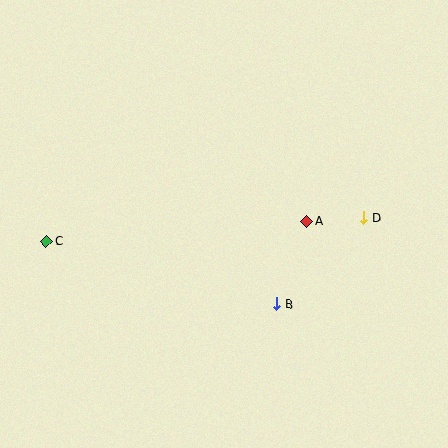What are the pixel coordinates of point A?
Point A is at (307, 221).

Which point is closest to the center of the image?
Point A at (307, 221) is closest to the center.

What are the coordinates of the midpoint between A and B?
The midpoint between A and B is at (292, 262).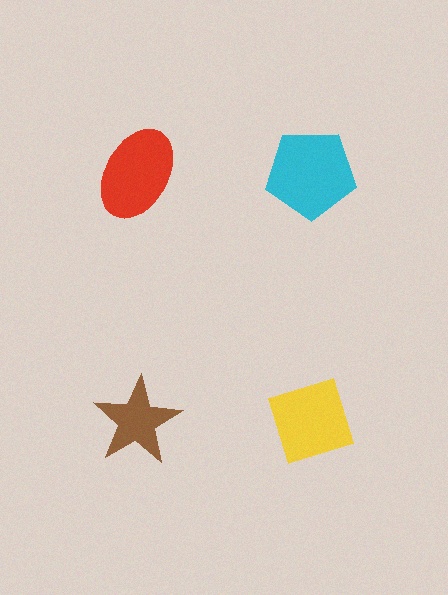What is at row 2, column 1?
A brown star.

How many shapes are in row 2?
2 shapes.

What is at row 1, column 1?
A red ellipse.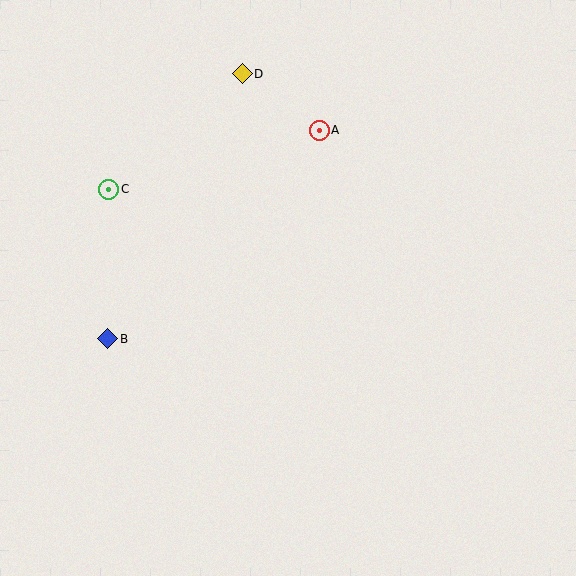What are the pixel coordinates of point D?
Point D is at (242, 74).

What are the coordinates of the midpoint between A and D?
The midpoint between A and D is at (281, 102).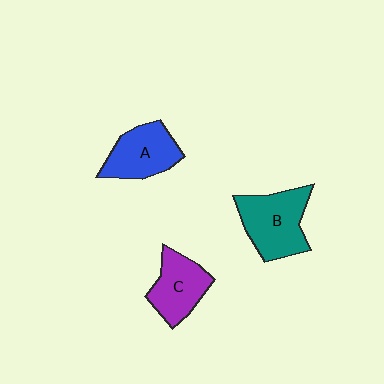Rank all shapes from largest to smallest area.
From largest to smallest: B (teal), A (blue), C (purple).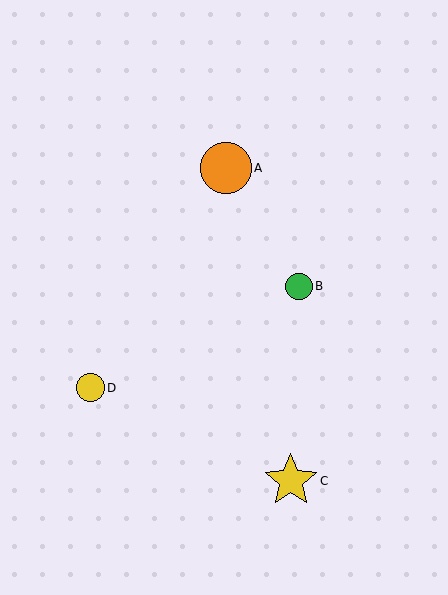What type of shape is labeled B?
Shape B is a green circle.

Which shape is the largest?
The yellow star (labeled C) is the largest.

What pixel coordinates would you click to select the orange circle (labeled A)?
Click at (226, 168) to select the orange circle A.